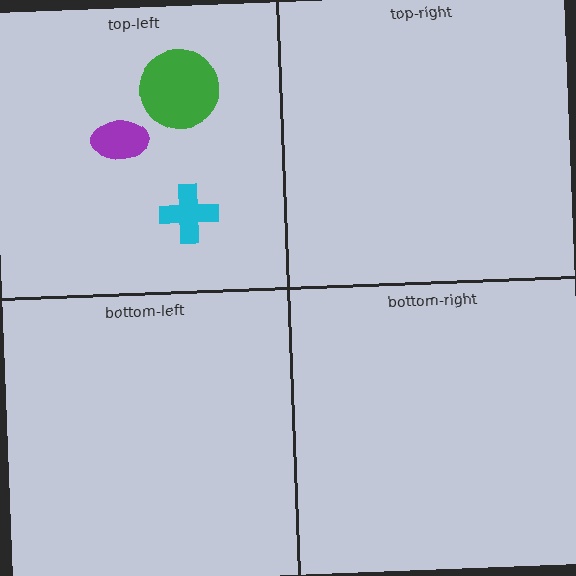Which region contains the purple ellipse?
The top-left region.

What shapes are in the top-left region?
The cyan cross, the purple ellipse, the green circle.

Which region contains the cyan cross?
The top-left region.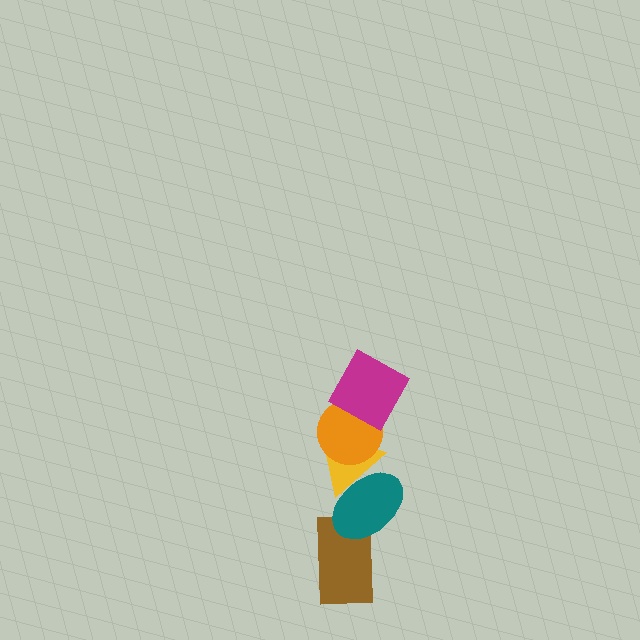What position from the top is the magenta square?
The magenta square is 1st from the top.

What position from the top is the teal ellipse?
The teal ellipse is 4th from the top.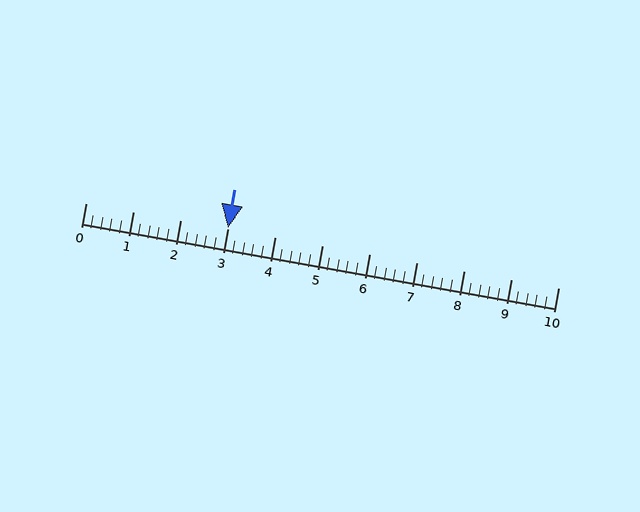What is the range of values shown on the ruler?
The ruler shows values from 0 to 10.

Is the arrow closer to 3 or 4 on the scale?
The arrow is closer to 3.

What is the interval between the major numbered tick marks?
The major tick marks are spaced 1 units apart.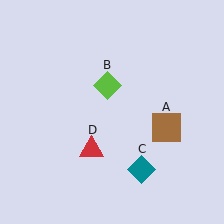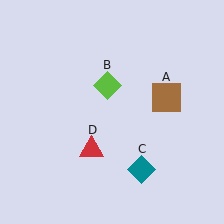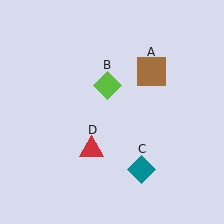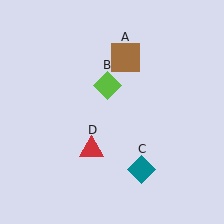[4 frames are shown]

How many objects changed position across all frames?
1 object changed position: brown square (object A).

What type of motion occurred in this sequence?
The brown square (object A) rotated counterclockwise around the center of the scene.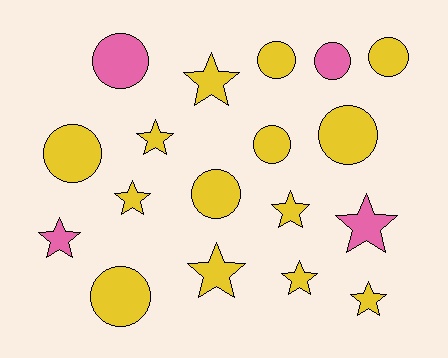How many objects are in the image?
There are 18 objects.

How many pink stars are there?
There are 2 pink stars.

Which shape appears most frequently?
Circle, with 9 objects.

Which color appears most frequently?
Yellow, with 14 objects.